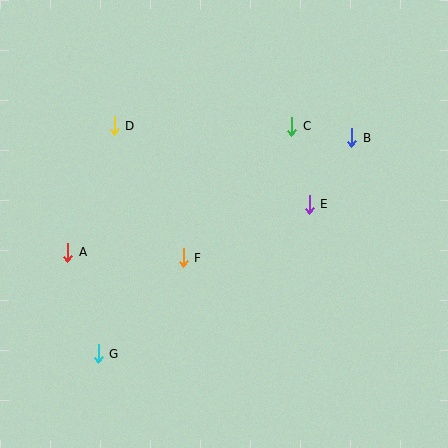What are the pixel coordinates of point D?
Point D is at (114, 126).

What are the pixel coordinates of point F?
Point F is at (183, 258).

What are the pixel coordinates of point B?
Point B is at (352, 138).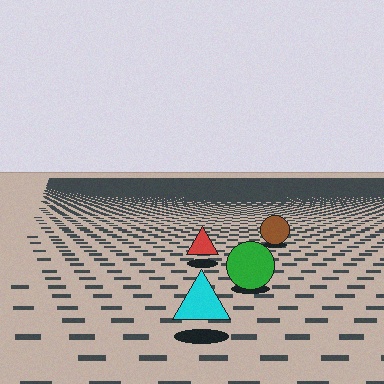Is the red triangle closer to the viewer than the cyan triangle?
No. The cyan triangle is closer — you can tell from the texture gradient: the ground texture is coarser near it.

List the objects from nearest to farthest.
From nearest to farthest: the cyan triangle, the green circle, the red triangle, the brown circle.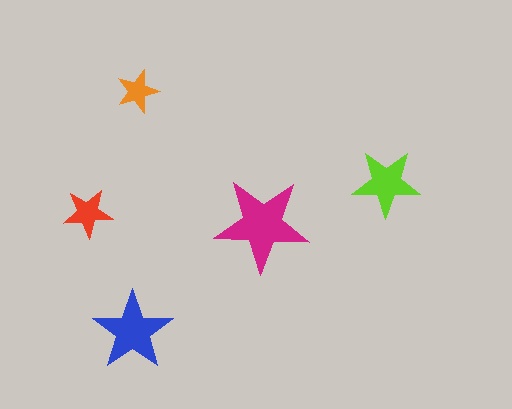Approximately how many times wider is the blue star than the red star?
About 1.5 times wider.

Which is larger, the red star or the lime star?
The lime one.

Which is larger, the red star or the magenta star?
The magenta one.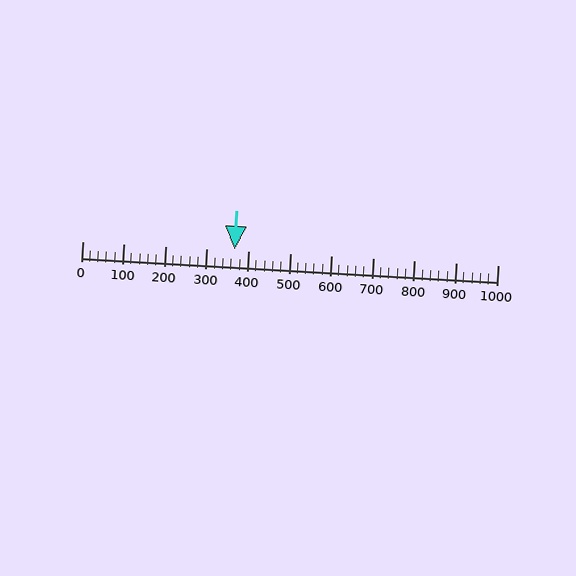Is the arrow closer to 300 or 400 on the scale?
The arrow is closer to 400.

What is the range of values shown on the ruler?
The ruler shows values from 0 to 1000.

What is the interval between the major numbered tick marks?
The major tick marks are spaced 100 units apart.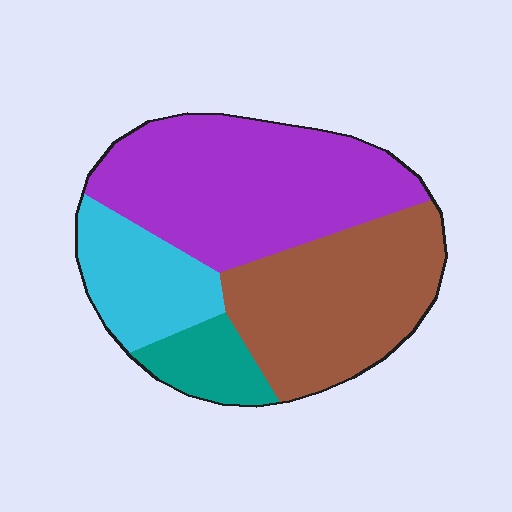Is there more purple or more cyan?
Purple.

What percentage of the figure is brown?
Brown takes up about one third (1/3) of the figure.